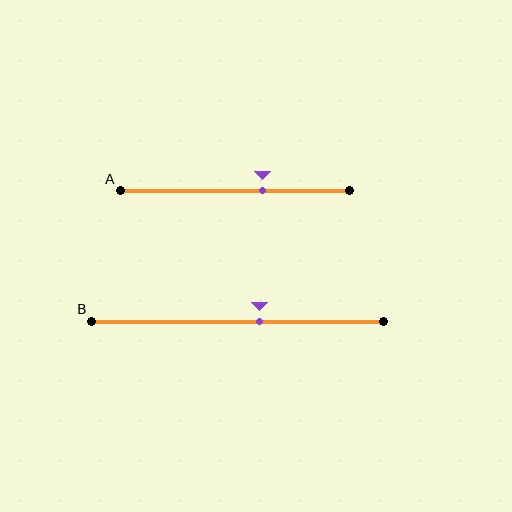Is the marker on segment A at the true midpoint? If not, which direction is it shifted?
No, the marker on segment A is shifted to the right by about 12% of the segment length.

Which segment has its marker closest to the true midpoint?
Segment B has its marker closest to the true midpoint.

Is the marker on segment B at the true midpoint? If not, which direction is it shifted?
No, the marker on segment B is shifted to the right by about 7% of the segment length.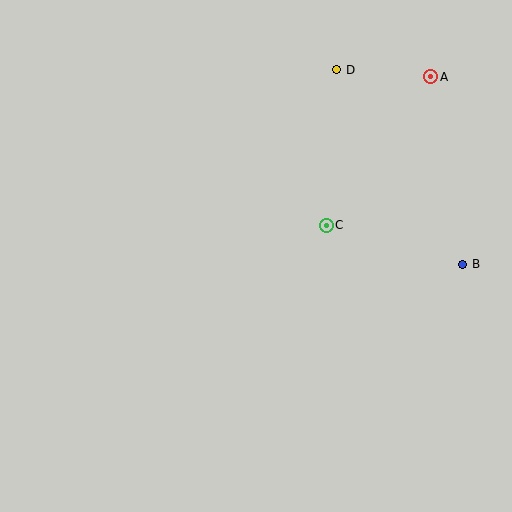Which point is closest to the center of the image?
Point C at (326, 225) is closest to the center.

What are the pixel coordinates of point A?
Point A is at (431, 77).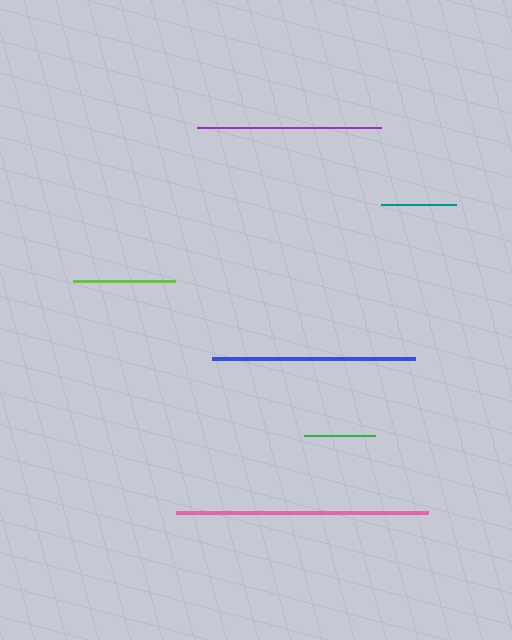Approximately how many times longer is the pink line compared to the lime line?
The pink line is approximately 2.5 times the length of the lime line.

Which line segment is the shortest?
The green line is the shortest at approximately 72 pixels.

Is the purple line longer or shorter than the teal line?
The purple line is longer than the teal line.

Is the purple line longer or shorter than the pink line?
The pink line is longer than the purple line.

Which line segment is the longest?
The pink line is the longest at approximately 252 pixels.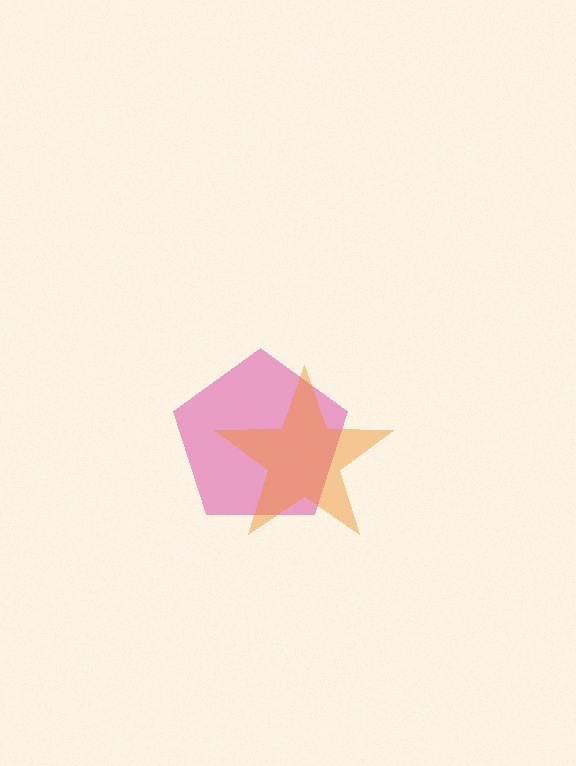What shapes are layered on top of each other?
The layered shapes are: a pink pentagon, an orange star.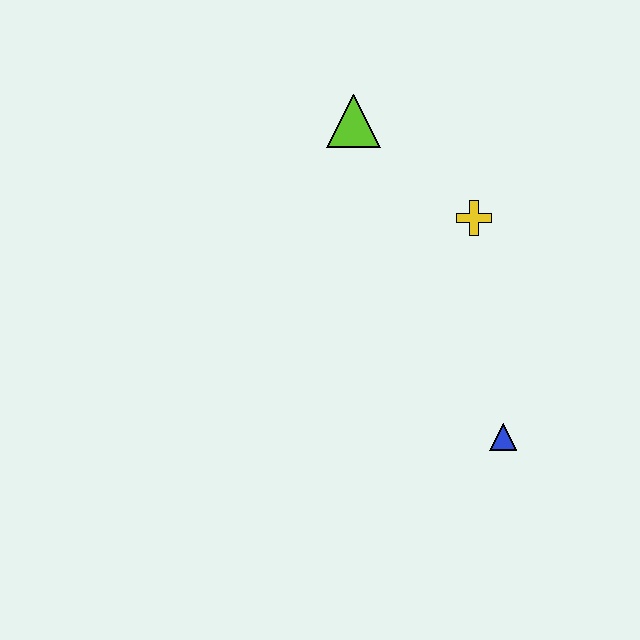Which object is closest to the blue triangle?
The yellow cross is closest to the blue triangle.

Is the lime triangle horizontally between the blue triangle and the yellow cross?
No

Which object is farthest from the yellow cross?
The blue triangle is farthest from the yellow cross.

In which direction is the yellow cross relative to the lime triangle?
The yellow cross is to the right of the lime triangle.